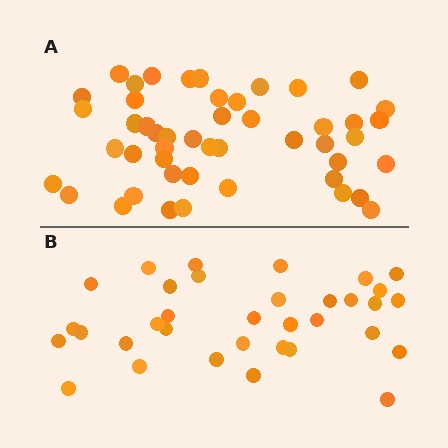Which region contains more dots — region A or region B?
Region A (the top region) has more dots.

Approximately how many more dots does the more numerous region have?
Region A has approximately 15 more dots than region B.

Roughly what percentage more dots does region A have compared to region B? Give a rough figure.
About 40% more.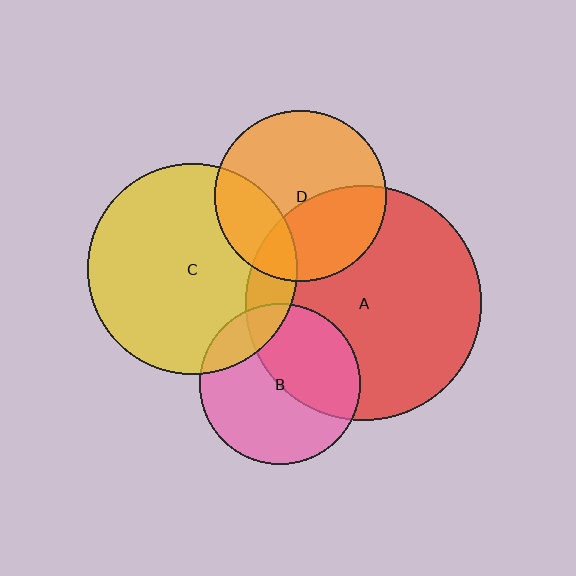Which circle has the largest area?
Circle A (red).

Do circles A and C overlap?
Yes.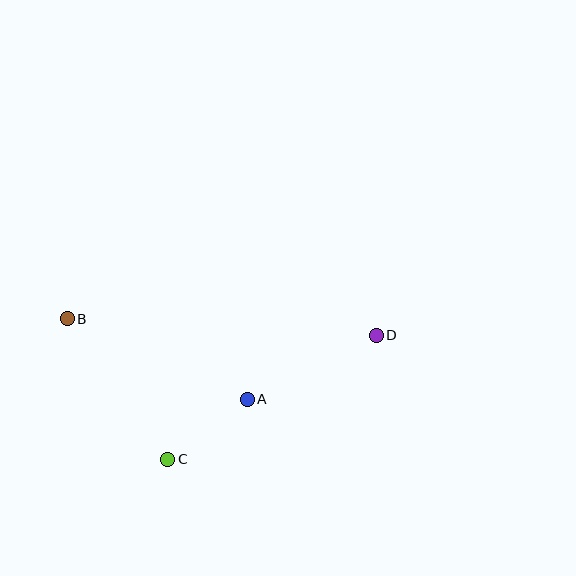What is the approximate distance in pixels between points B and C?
The distance between B and C is approximately 173 pixels.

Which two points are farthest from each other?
Points B and D are farthest from each other.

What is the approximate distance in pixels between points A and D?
The distance between A and D is approximately 144 pixels.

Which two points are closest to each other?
Points A and C are closest to each other.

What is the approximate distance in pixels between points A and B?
The distance between A and B is approximately 197 pixels.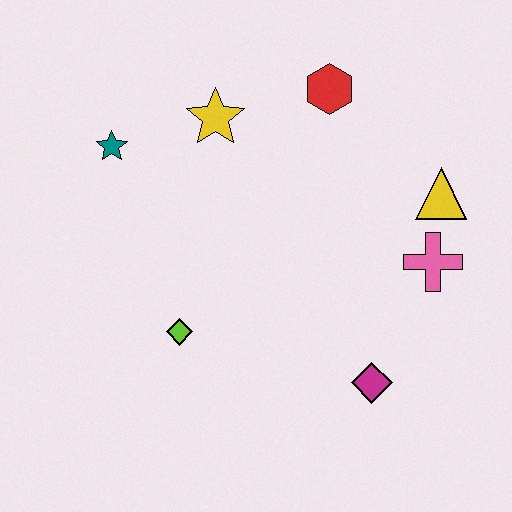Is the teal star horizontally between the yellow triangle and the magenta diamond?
No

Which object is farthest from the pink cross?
The teal star is farthest from the pink cross.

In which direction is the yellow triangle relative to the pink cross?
The yellow triangle is above the pink cross.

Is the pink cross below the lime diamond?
No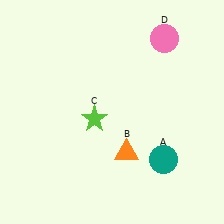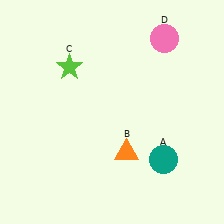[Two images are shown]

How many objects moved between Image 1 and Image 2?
1 object moved between the two images.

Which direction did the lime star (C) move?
The lime star (C) moved up.